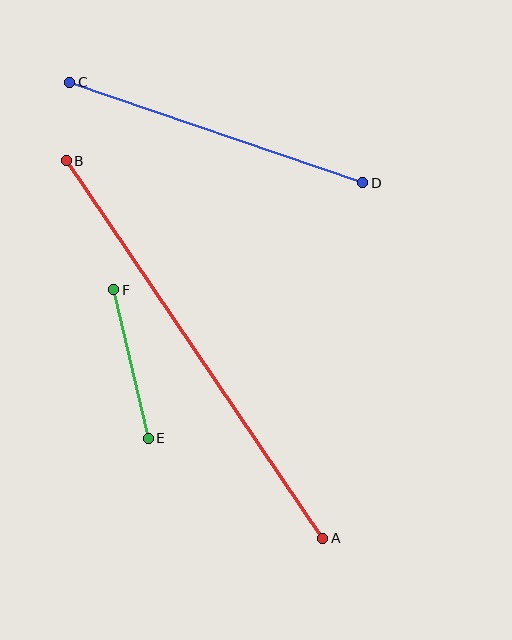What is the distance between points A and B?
The distance is approximately 456 pixels.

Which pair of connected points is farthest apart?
Points A and B are farthest apart.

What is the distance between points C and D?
The distance is approximately 310 pixels.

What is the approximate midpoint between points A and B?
The midpoint is at approximately (194, 350) pixels.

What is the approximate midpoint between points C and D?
The midpoint is at approximately (216, 133) pixels.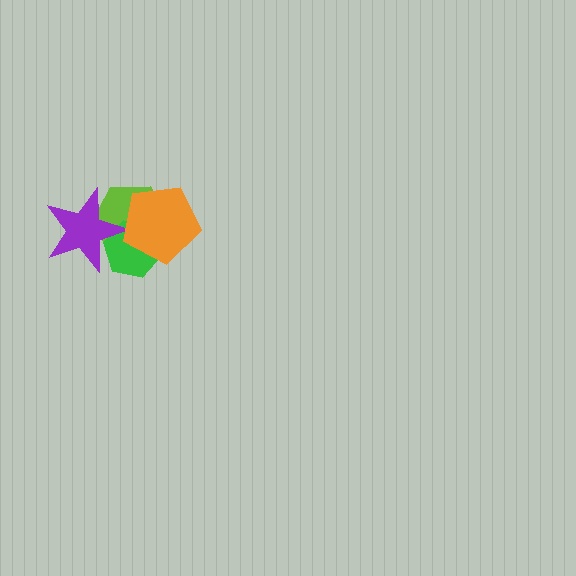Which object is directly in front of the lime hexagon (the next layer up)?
The green hexagon is directly in front of the lime hexagon.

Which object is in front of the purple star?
The orange pentagon is in front of the purple star.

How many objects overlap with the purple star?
3 objects overlap with the purple star.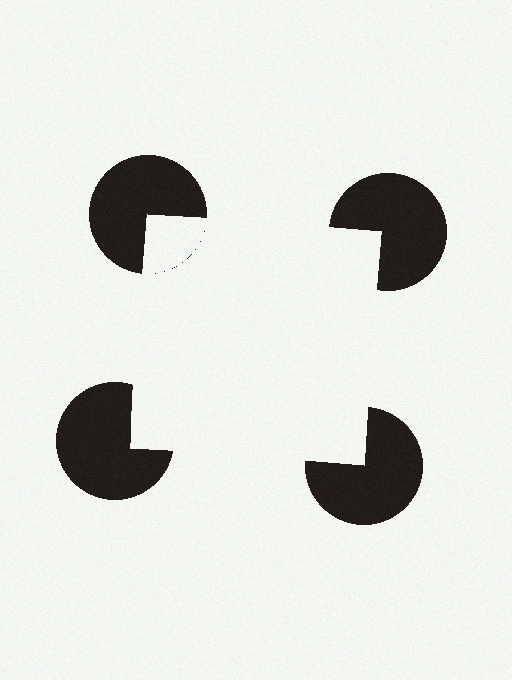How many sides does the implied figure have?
4 sides.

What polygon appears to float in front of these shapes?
An illusory square — its edges are inferred from the aligned wedge cuts in the pac-man discs, not physically drawn.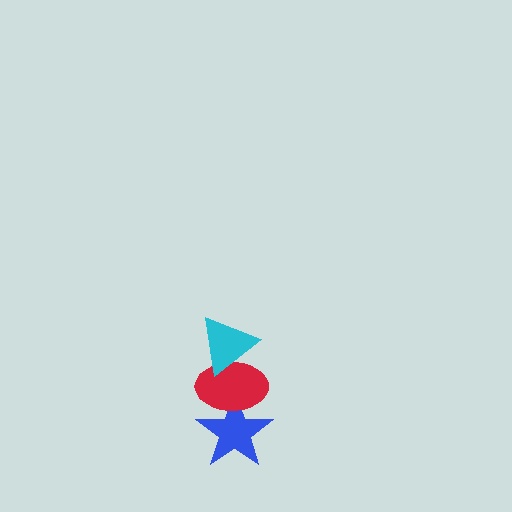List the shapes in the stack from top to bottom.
From top to bottom: the cyan triangle, the red ellipse, the blue star.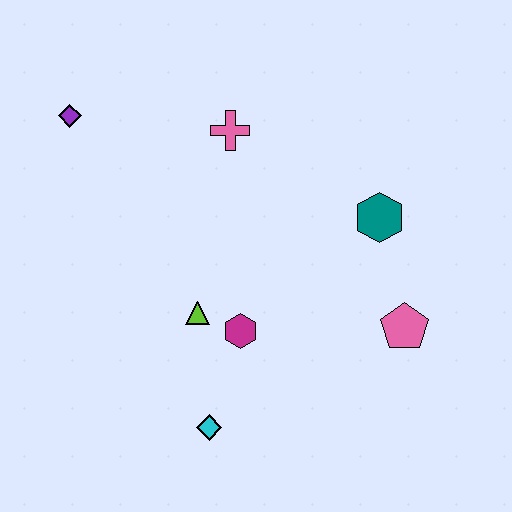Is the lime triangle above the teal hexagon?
No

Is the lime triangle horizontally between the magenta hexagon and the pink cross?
No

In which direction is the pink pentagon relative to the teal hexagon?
The pink pentagon is below the teal hexagon.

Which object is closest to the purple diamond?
The pink cross is closest to the purple diamond.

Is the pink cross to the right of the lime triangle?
Yes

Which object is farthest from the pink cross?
The cyan diamond is farthest from the pink cross.